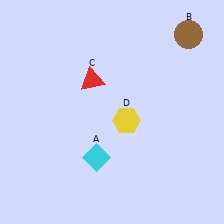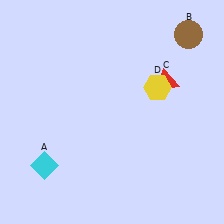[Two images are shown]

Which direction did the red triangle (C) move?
The red triangle (C) moved right.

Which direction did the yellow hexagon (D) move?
The yellow hexagon (D) moved up.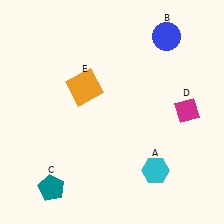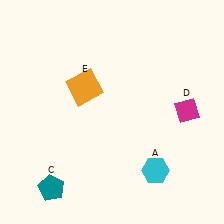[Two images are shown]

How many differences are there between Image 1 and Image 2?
There is 1 difference between the two images.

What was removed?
The blue circle (B) was removed in Image 2.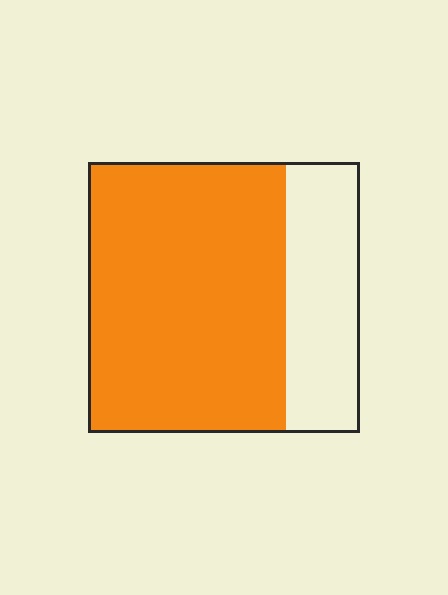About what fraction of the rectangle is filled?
About three quarters (3/4).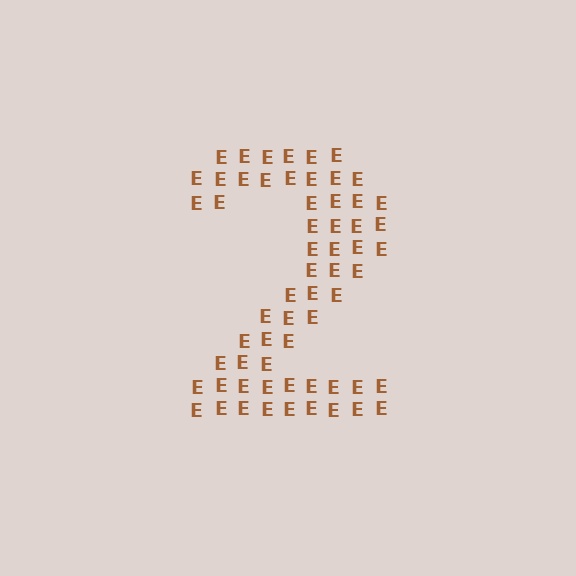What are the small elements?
The small elements are letter E's.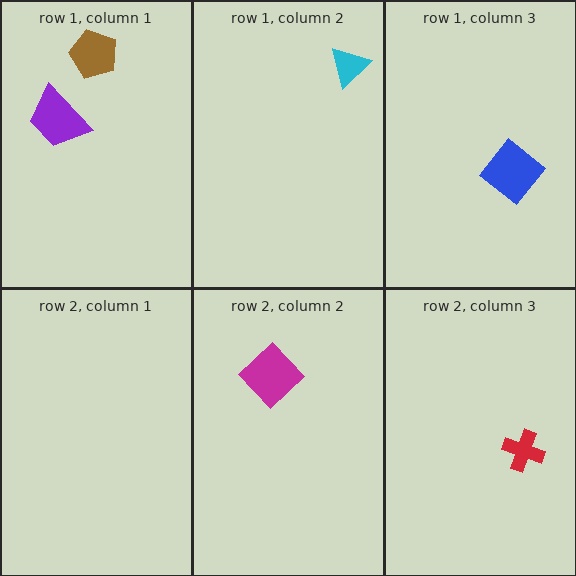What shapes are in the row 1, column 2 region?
The cyan triangle.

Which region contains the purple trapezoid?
The row 1, column 1 region.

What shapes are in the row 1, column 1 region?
The brown pentagon, the purple trapezoid.